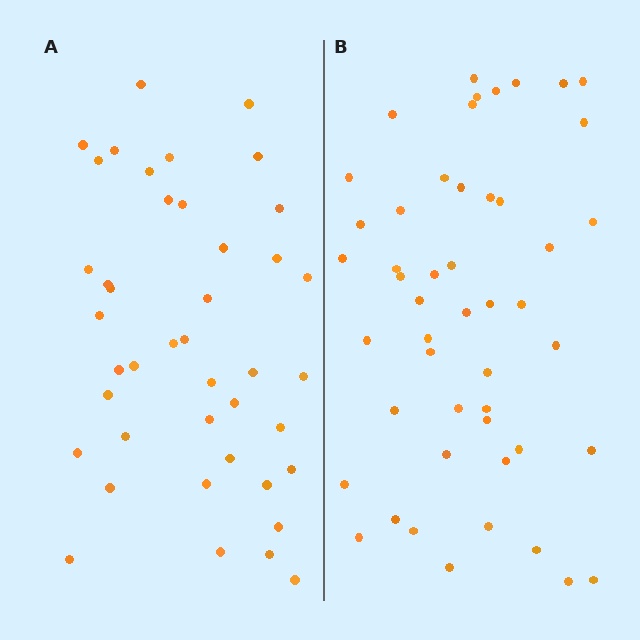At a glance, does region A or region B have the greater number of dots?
Region B (the right region) has more dots.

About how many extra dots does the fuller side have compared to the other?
Region B has roughly 8 or so more dots than region A.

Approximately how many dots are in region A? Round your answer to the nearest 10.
About 40 dots. (The exact count is 42, which rounds to 40.)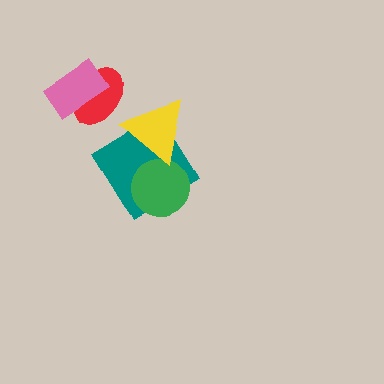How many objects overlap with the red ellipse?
1 object overlaps with the red ellipse.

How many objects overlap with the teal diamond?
2 objects overlap with the teal diamond.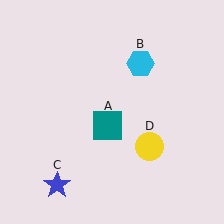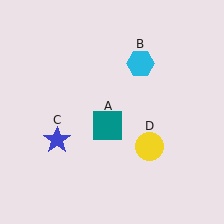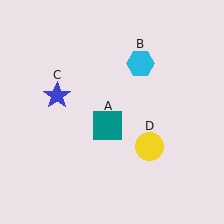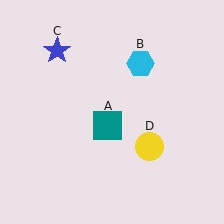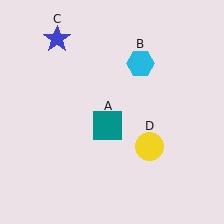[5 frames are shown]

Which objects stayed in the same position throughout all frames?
Teal square (object A) and cyan hexagon (object B) and yellow circle (object D) remained stationary.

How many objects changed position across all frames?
1 object changed position: blue star (object C).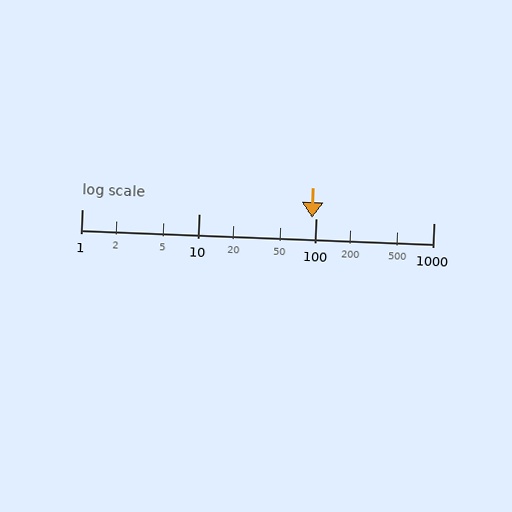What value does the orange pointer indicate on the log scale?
The pointer indicates approximately 93.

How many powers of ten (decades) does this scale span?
The scale spans 3 decades, from 1 to 1000.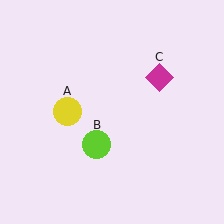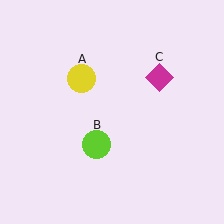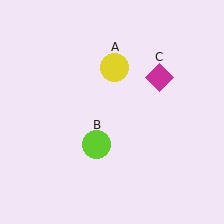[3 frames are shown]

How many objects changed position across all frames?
1 object changed position: yellow circle (object A).